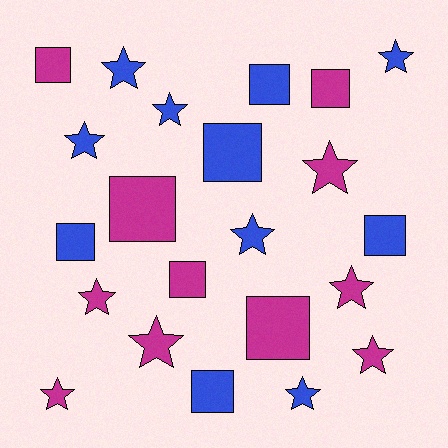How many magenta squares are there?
There are 5 magenta squares.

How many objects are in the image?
There are 22 objects.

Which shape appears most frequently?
Star, with 12 objects.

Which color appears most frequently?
Magenta, with 11 objects.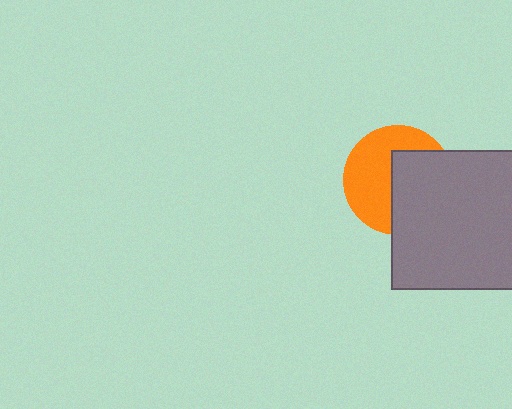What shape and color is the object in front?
The object in front is a gray square.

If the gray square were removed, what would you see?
You would see the complete orange circle.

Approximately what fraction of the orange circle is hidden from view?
Roughly 48% of the orange circle is hidden behind the gray square.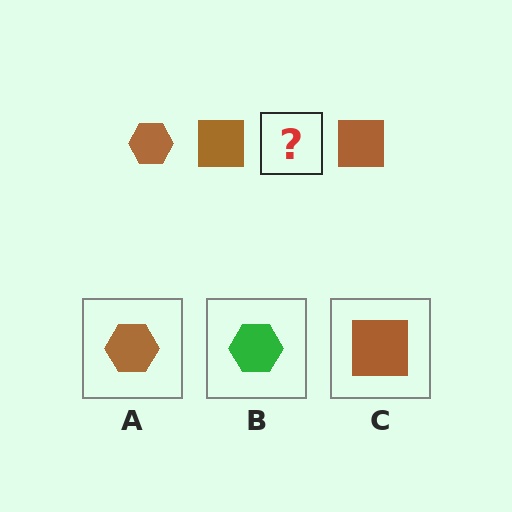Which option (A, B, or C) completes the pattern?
A.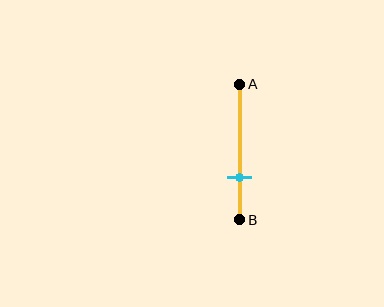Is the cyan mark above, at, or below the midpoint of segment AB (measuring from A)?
The cyan mark is below the midpoint of segment AB.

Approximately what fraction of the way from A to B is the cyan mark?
The cyan mark is approximately 70% of the way from A to B.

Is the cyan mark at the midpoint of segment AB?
No, the mark is at about 70% from A, not at the 50% midpoint.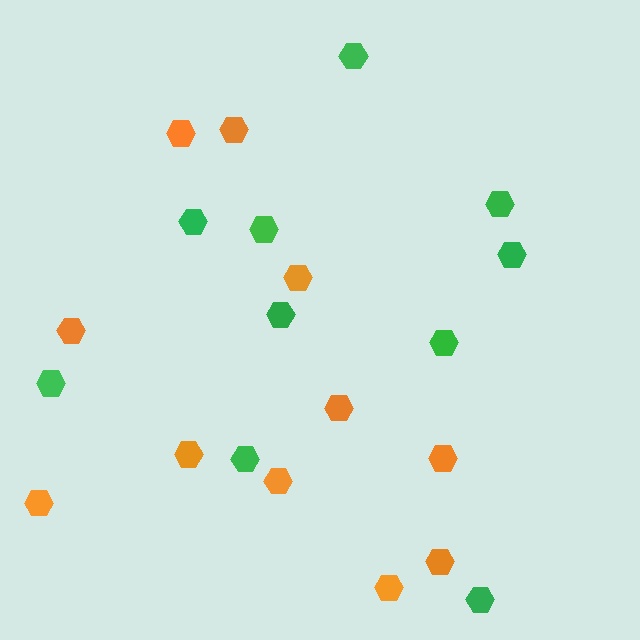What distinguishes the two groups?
There are 2 groups: one group of orange hexagons (11) and one group of green hexagons (10).